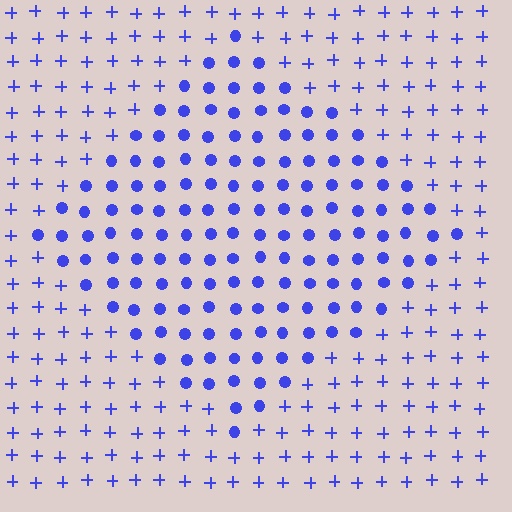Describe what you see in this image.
The image is filled with small blue elements arranged in a uniform grid. A diamond-shaped region contains circles, while the surrounding area contains plus signs. The boundary is defined purely by the change in element shape.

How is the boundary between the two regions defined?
The boundary is defined by a change in element shape: circles inside vs. plus signs outside. All elements share the same color and spacing.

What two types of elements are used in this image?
The image uses circles inside the diamond region and plus signs outside it.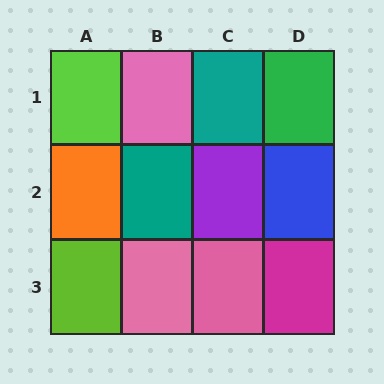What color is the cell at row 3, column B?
Pink.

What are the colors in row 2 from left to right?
Orange, teal, purple, blue.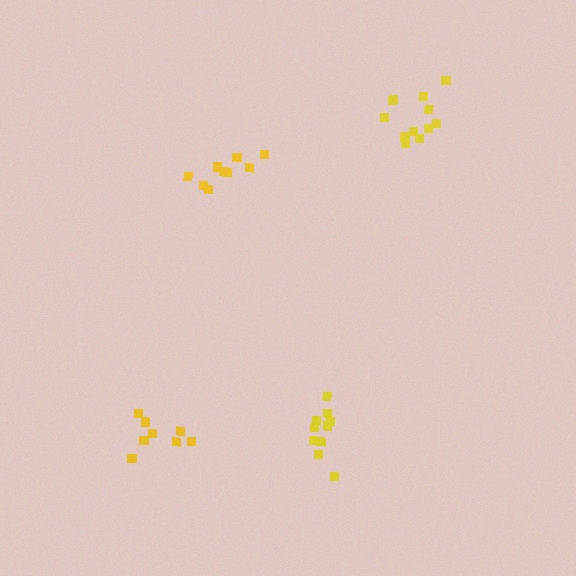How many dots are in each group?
Group 1: 12 dots, Group 2: 9 dots, Group 3: 8 dots, Group 4: 10 dots (39 total).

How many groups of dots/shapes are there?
There are 4 groups.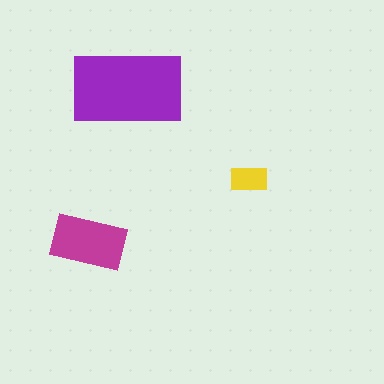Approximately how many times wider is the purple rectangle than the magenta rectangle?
About 1.5 times wider.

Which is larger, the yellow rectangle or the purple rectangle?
The purple one.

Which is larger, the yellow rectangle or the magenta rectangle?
The magenta one.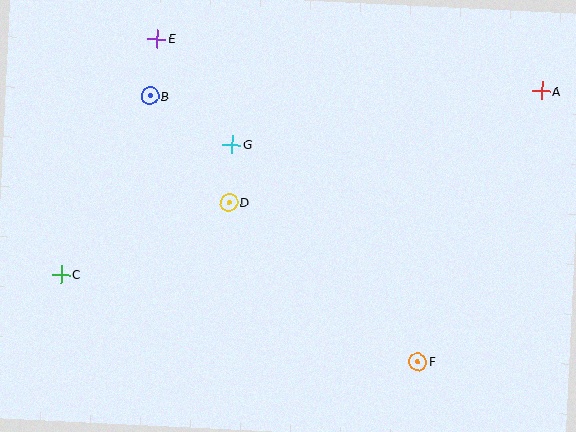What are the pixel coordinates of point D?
Point D is at (229, 202).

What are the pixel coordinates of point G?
Point G is at (232, 145).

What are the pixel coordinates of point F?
Point F is at (418, 362).